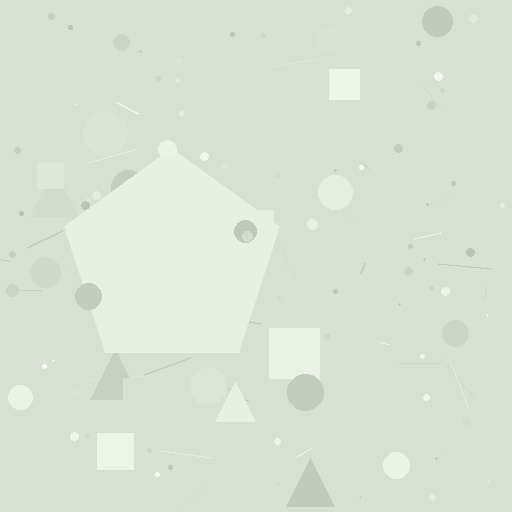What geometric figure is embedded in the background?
A pentagon is embedded in the background.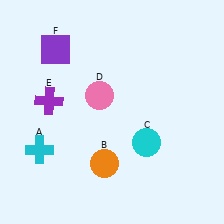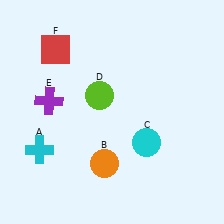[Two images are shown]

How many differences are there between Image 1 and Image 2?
There are 2 differences between the two images.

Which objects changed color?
D changed from pink to lime. F changed from purple to red.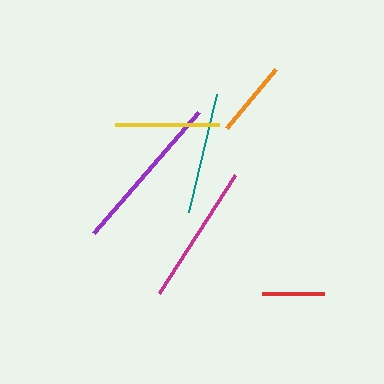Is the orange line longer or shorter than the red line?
The orange line is longer than the red line.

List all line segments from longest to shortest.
From longest to shortest: purple, magenta, teal, yellow, orange, red.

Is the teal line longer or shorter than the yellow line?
The teal line is longer than the yellow line.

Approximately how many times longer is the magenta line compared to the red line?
The magenta line is approximately 2.3 times the length of the red line.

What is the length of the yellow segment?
The yellow segment is approximately 104 pixels long.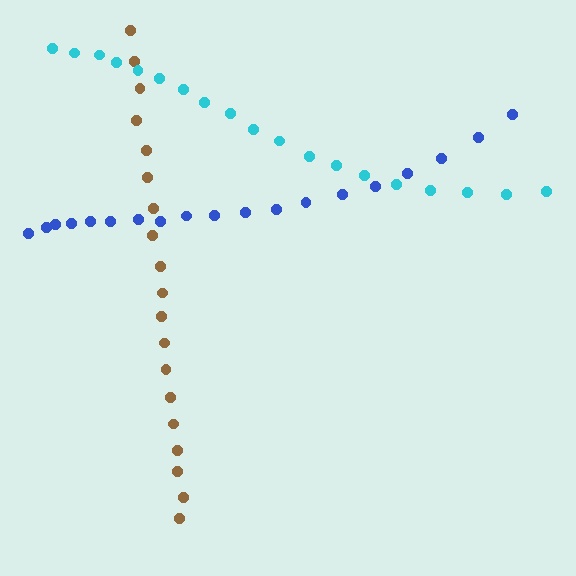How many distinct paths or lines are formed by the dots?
There are 3 distinct paths.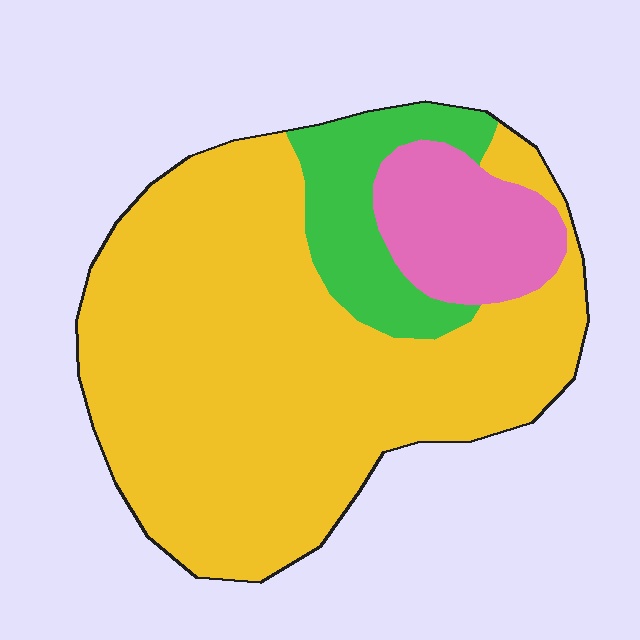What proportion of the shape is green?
Green takes up less than a quarter of the shape.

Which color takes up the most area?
Yellow, at roughly 75%.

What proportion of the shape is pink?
Pink takes up about one eighth (1/8) of the shape.